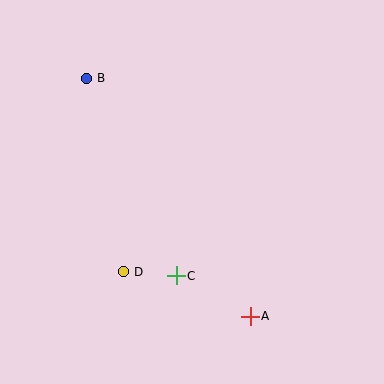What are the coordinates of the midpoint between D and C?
The midpoint between D and C is at (150, 274).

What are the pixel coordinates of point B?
Point B is at (86, 78).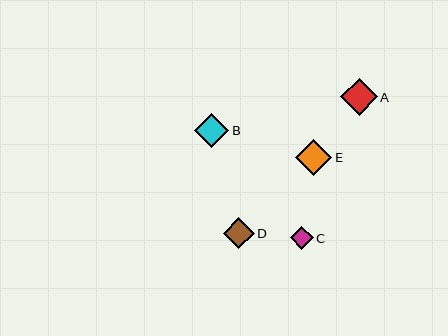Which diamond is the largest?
Diamond A is the largest with a size of approximately 36 pixels.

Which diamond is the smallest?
Diamond C is the smallest with a size of approximately 23 pixels.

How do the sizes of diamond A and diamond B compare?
Diamond A and diamond B are approximately the same size.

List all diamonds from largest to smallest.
From largest to smallest: A, E, B, D, C.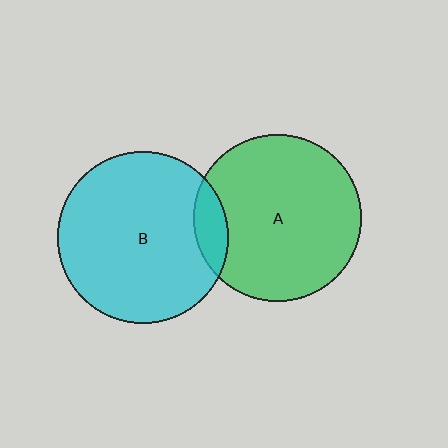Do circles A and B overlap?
Yes.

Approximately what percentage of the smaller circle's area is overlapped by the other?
Approximately 10%.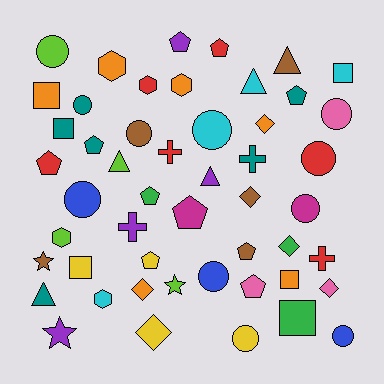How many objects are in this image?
There are 50 objects.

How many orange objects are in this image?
There are 6 orange objects.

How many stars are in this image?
There are 3 stars.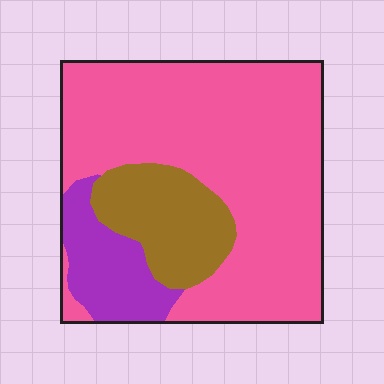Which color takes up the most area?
Pink, at roughly 70%.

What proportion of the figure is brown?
Brown takes up less than a quarter of the figure.